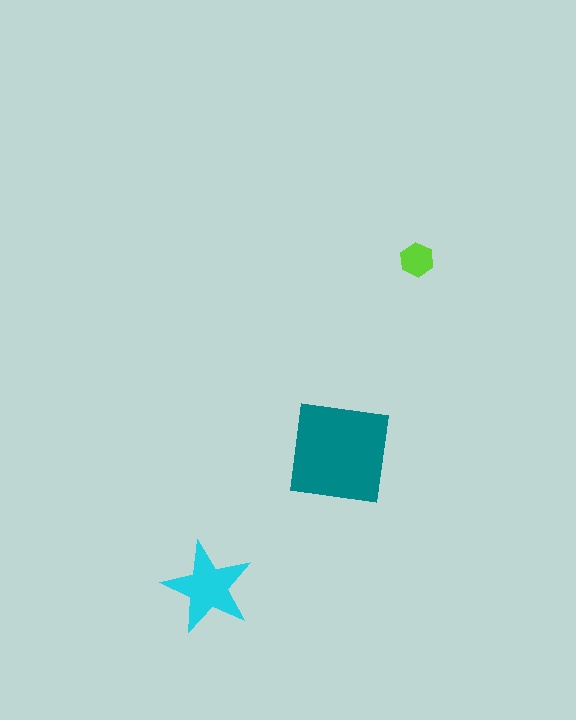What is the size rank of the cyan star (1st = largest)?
2nd.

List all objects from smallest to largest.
The lime hexagon, the cyan star, the teal square.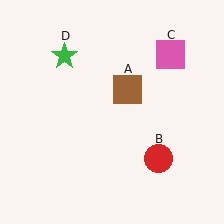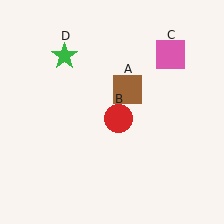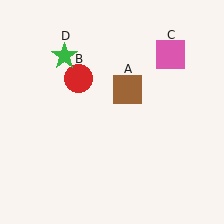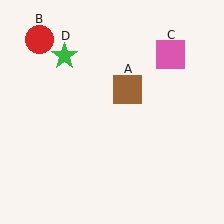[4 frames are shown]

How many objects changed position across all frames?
1 object changed position: red circle (object B).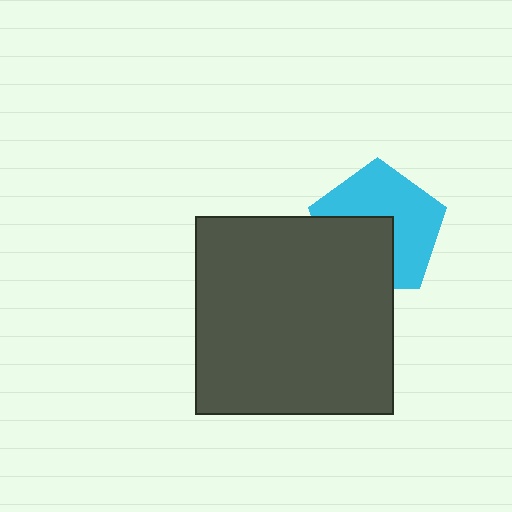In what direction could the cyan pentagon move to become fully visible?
The cyan pentagon could move toward the upper-right. That would shift it out from behind the dark gray square entirely.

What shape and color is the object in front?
The object in front is a dark gray square.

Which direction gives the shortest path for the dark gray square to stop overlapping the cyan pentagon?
Moving toward the lower-left gives the shortest separation.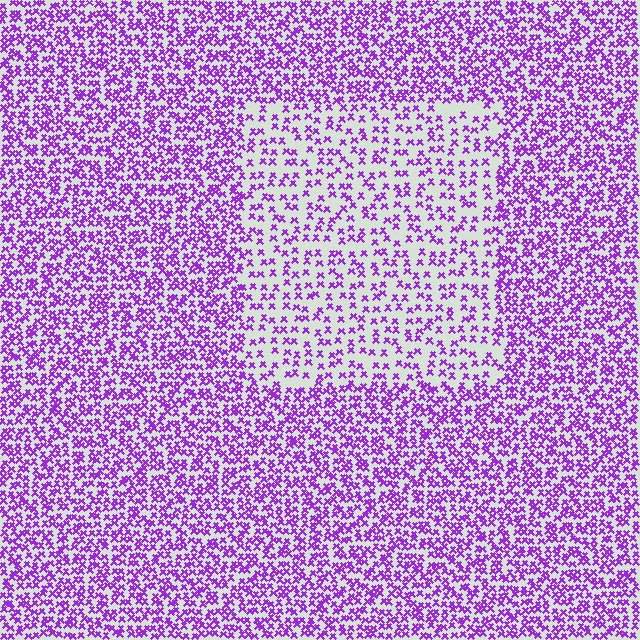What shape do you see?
I see a rectangle.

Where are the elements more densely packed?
The elements are more densely packed outside the rectangle boundary.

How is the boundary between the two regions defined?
The boundary is defined by a change in element density (approximately 2.0x ratio). All elements are the same color, size, and shape.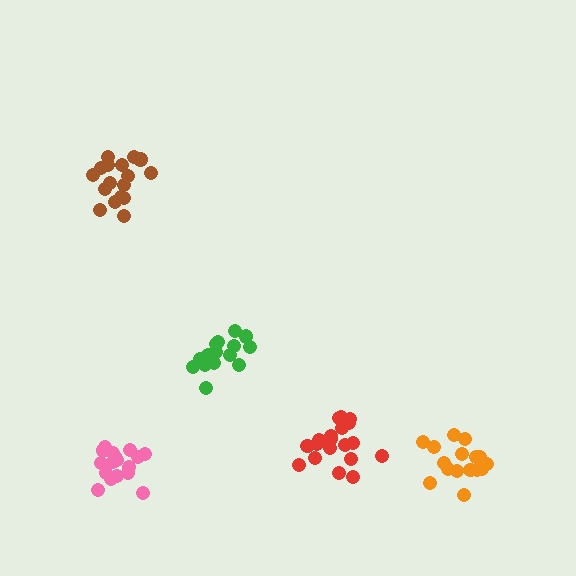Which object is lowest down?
The pink cluster is bottommost.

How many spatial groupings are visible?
There are 5 spatial groupings.